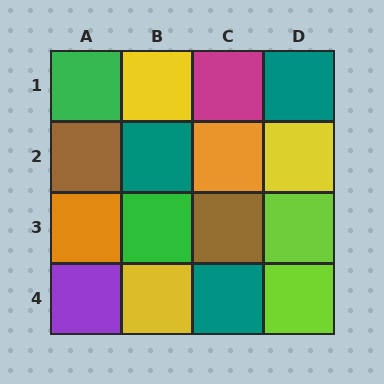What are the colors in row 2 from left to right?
Brown, teal, orange, yellow.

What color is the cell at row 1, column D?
Teal.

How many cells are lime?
2 cells are lime.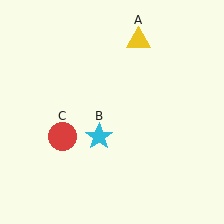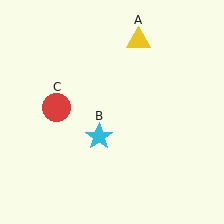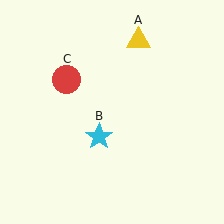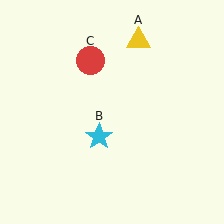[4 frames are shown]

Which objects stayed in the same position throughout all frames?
Yellow triangle (object A) and cyan star (object B) remained stationary.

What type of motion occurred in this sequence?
The red circle (object C) rotated clockwise around the center of the scene.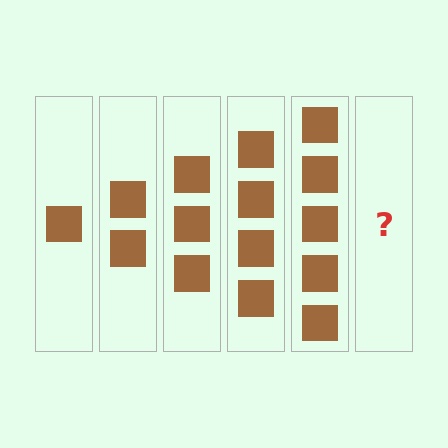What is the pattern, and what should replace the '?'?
The pattern is that each step adds one more square. The '?' should be 6 squares.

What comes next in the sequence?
The next element should be 6 squares.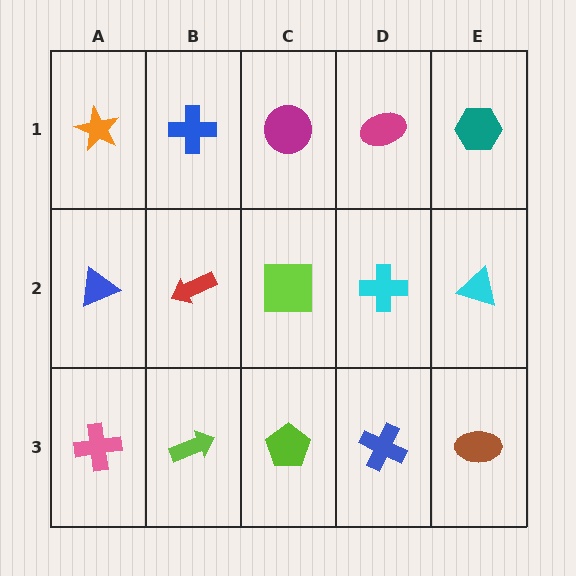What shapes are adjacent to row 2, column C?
A magenta circle (row 1, column C), a lime pentagon (row 3, column C), a red arrow (row 2, column B), a cyan cross (row 2, column D).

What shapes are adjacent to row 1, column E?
A cyan triangle (row 2, column E), a magenta ellipse (row 1, column D).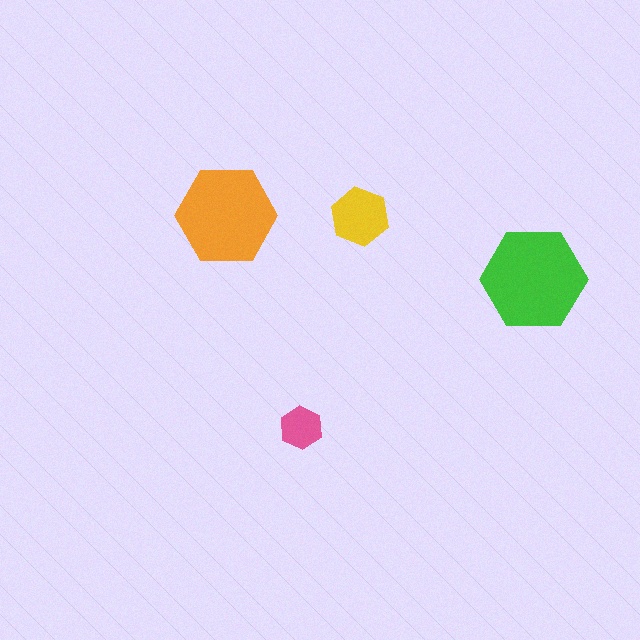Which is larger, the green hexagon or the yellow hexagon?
The green one.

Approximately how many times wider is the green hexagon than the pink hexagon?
About 2.5 times wider.